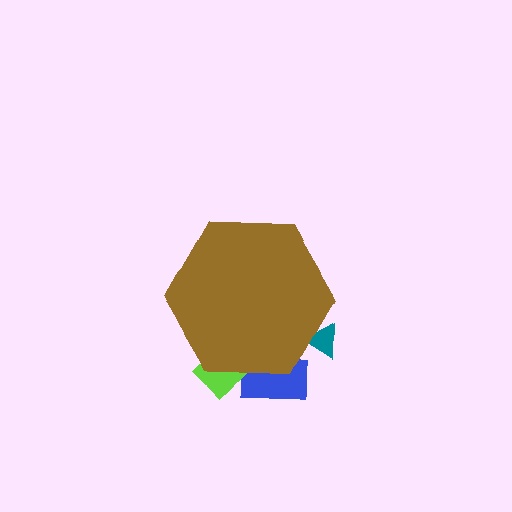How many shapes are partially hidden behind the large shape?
3 shapes are partially hidden.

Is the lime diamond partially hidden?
Yes, the lime diamond is partially hidden behind the brown hexagon.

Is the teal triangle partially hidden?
Yes, the teal triangle is partially hidden behind the brown hexagon.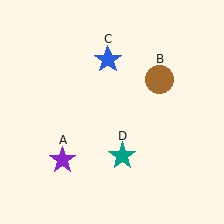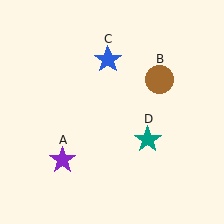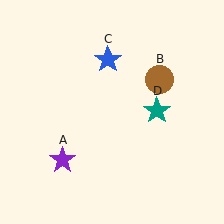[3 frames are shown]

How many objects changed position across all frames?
1 object changed position: teal star (object D).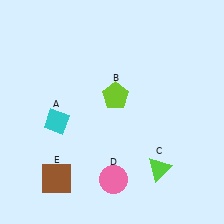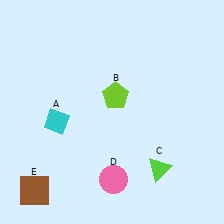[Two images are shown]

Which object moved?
The brown square (E) moved left.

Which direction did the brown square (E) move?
The brown square (E) moved left.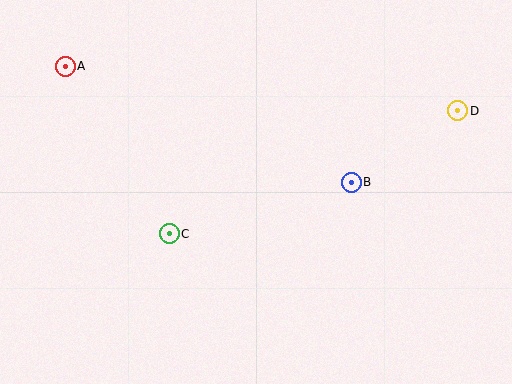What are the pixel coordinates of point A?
Point A is at (65, 66).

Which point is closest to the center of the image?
Point B at (351, 182) is closest to the center.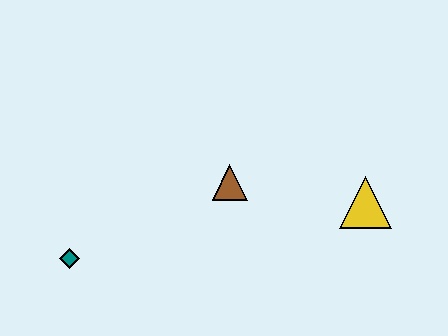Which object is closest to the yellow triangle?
The brown triangle is closest to the yellow triangle.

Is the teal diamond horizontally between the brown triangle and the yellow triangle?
No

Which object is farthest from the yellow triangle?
The teal diamond is farthest from the yellow triangle.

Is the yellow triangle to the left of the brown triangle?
No